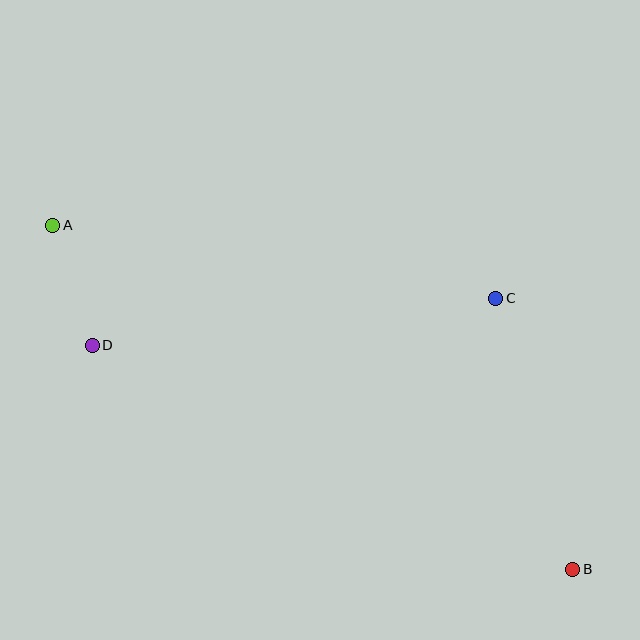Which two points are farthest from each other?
Points A and B are farthest from each other.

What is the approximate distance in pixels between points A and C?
The distance between A and C is approximately 449 pixels.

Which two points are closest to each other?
Points A and D are closest to each other.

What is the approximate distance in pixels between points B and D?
The distance between B and D is approximately 530 pixels.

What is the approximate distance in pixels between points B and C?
The distance between B and C is approximately 282 pixels.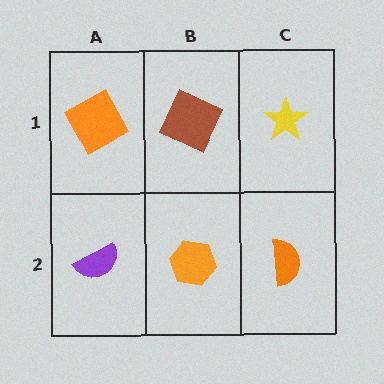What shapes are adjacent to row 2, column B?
A brown square (row 1, column B), a purple semicircle (row 2, column A), an orange semicircle (row 2, column C).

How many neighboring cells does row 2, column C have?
2.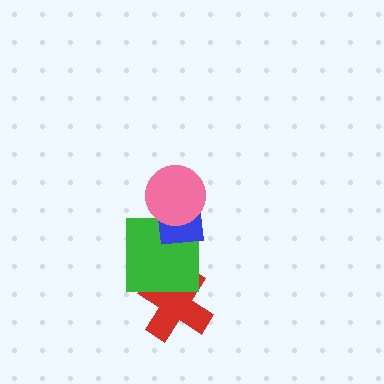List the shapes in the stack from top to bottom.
From top to bottom: the pink circle, the blue square, the green square, the red cross.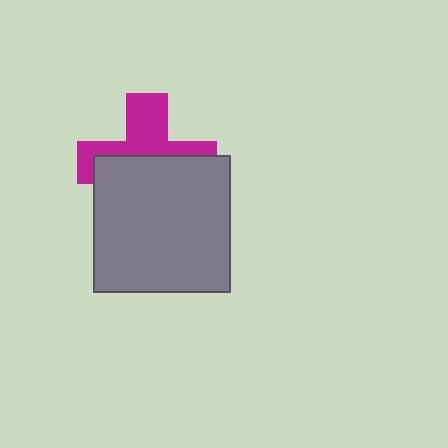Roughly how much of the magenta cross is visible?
A small part of it is visible (roughly 44%).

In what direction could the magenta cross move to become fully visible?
The magenta cross could move up. That would shift it out from behind the gray square entirely.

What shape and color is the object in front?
The object in front is a gray square.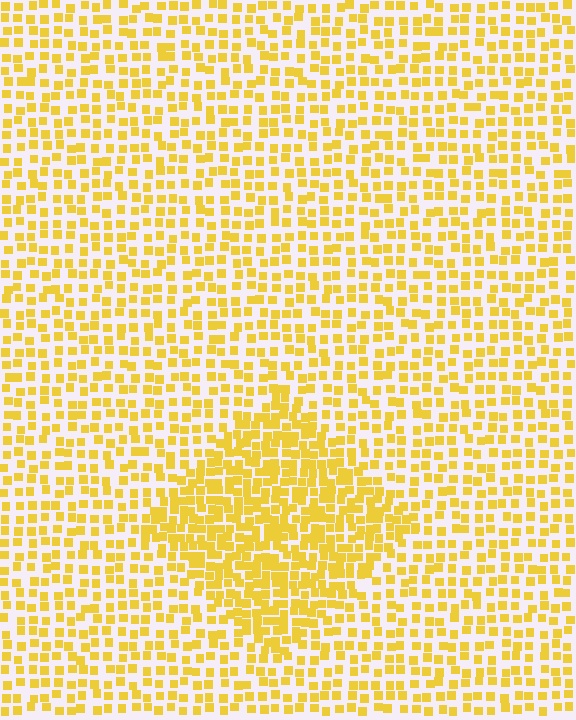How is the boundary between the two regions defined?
The boundary is defined by a change in element density (approximately 1.9x ratio). All elements are the same color, size, and shape.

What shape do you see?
I see a diamond.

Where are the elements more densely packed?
The elements are more densely packed inside the diamond boundary.